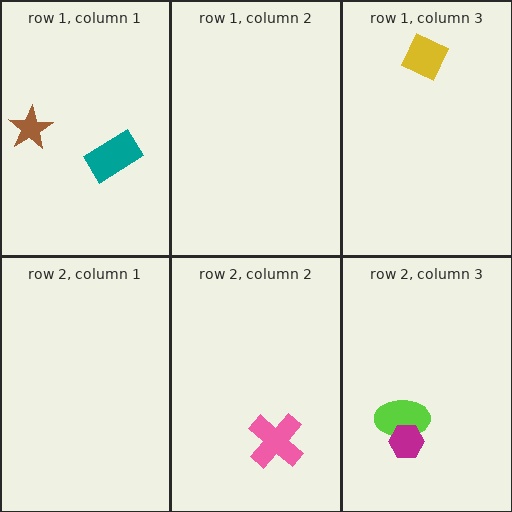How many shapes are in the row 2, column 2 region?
1.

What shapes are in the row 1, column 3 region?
The yellow diamond.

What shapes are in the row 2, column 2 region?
The pink cross.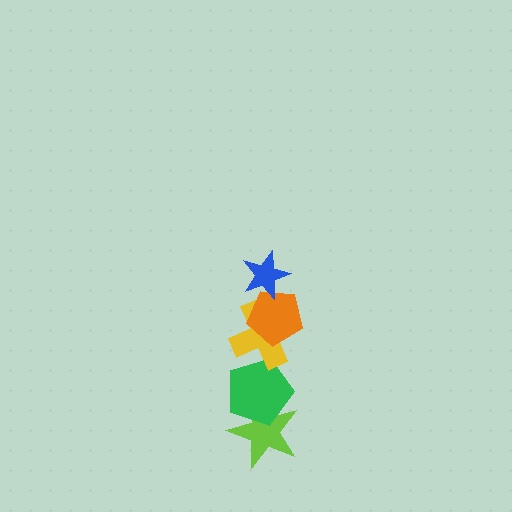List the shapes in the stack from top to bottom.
From top to bottom: the blue star, the orange pentagon, the yellow cross, the green pentagon, the lime star.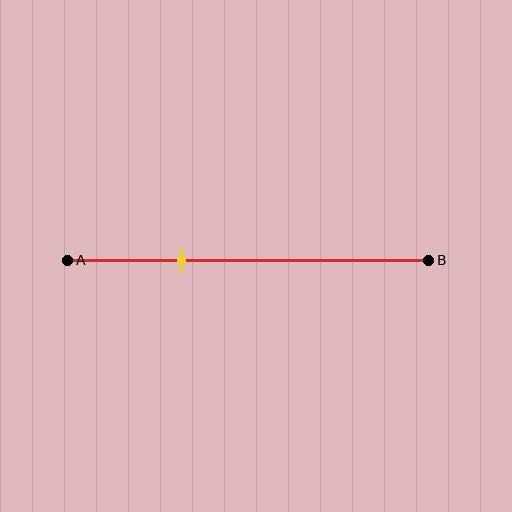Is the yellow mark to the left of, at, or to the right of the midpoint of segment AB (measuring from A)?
The yellow mark is to the left of the midpoint of segment AB.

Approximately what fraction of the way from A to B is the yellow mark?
The yellow mark is approximately 30% of the way from A to B.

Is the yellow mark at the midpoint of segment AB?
No, the mark is at about 30% from A, not at the 50% midpoint.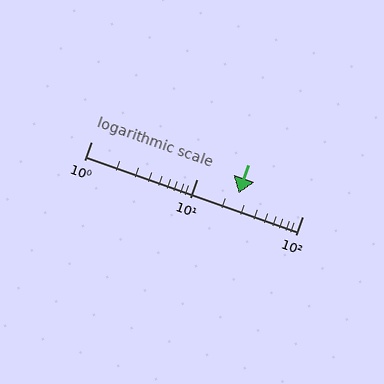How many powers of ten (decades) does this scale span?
The scale spans 2 decades, from 1 to 100.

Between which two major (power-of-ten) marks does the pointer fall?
The pointer is between 10 and 100.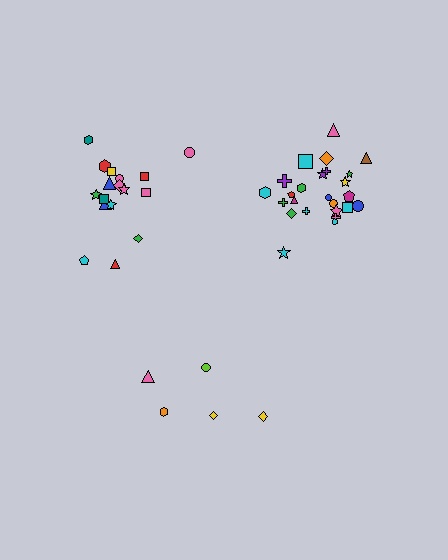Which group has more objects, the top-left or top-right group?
The top-right group.